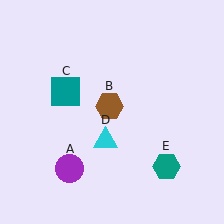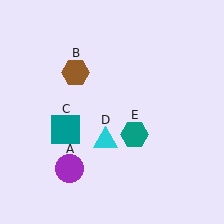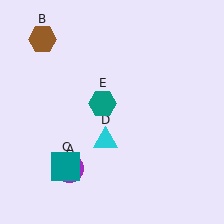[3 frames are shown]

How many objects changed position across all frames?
3 objects changed position: brown hexagon (object B), teal square (object C), teal hexagon (object E).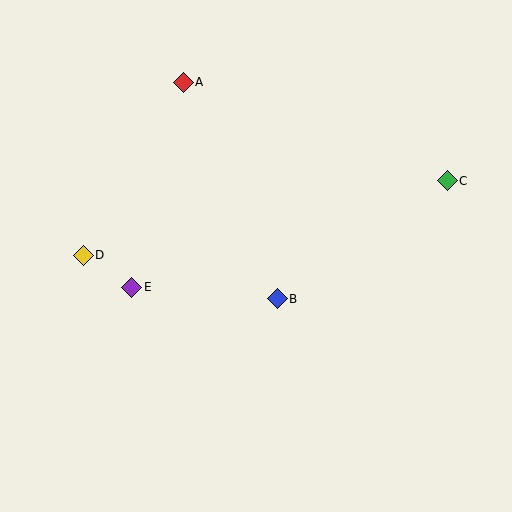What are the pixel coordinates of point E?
Point E is at (132, 287).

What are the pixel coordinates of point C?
Point C is at (447, 181).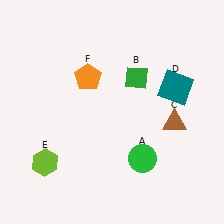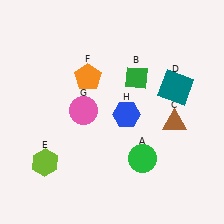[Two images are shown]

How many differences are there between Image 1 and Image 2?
There are 2 differences between the two images.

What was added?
A pink circle (G), a blue hexagon (H) were added in Image 2.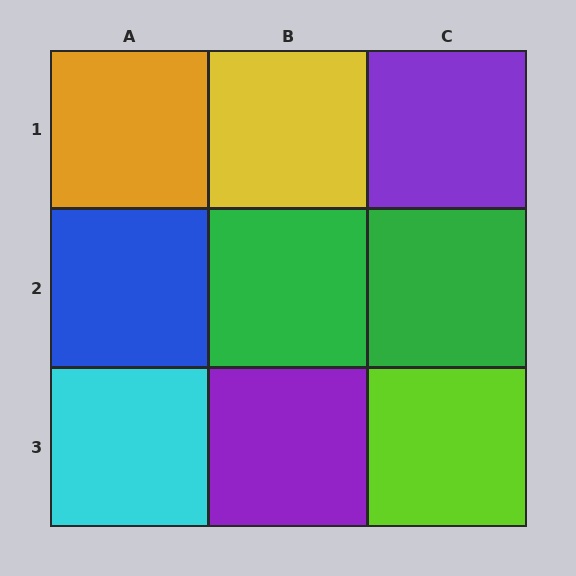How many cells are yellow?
1 cell is yellow.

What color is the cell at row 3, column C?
Lime.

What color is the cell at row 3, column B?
Purple.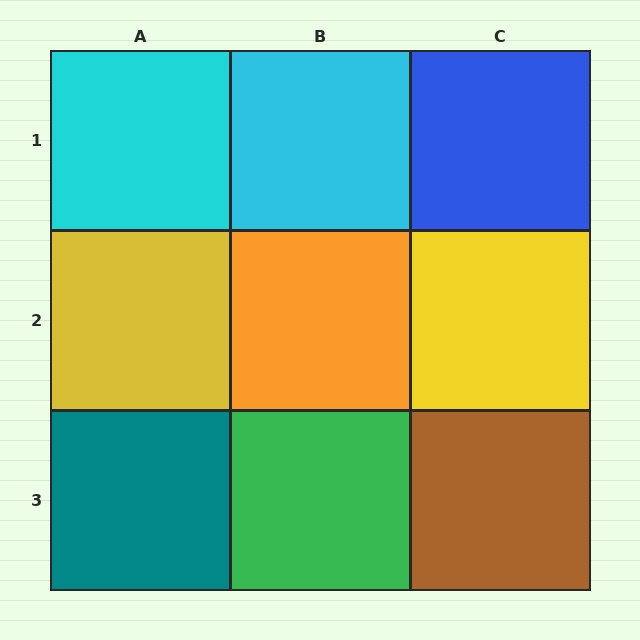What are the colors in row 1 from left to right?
Cyan, cyan, blue.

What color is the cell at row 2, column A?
Yellow.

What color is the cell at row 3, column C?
Brown.